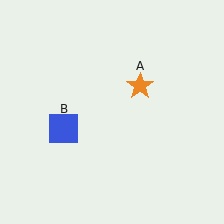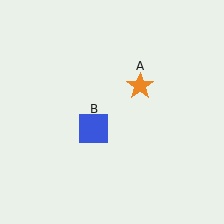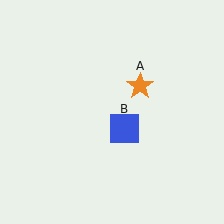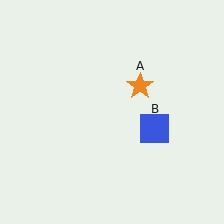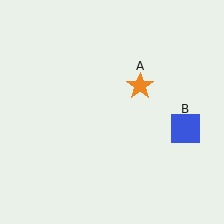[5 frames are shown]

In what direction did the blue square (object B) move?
The blue square (object B) moved right.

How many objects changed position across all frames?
1 object changed position: blue square (object B).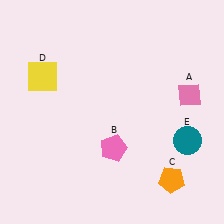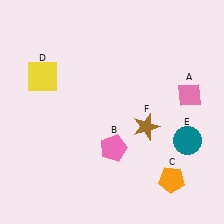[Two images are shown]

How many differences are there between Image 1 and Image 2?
There is 1 difference between the two images.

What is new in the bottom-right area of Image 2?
A brown star (F) was added in the bottom-right area of Image 2.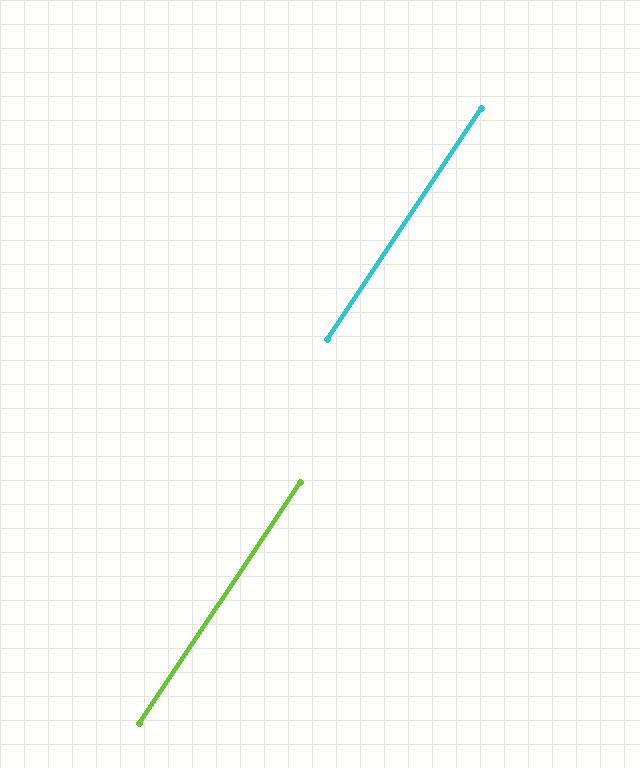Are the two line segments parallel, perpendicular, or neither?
Parallel — their directions differ by only 0.0°.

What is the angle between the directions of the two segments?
Approximately 0 degrees.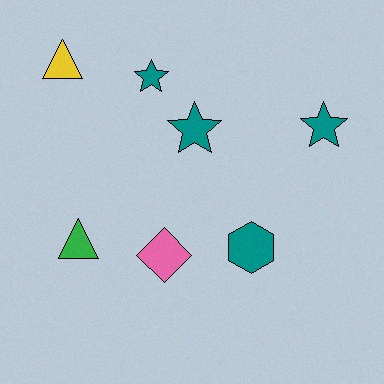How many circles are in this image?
There are no circles.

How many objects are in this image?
There are 7 objects.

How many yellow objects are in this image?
There is 1 yellow object.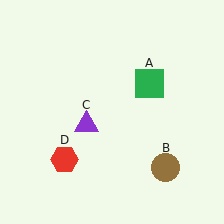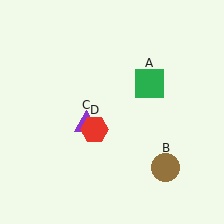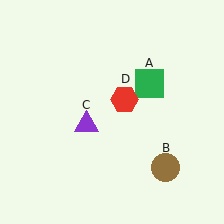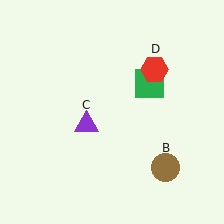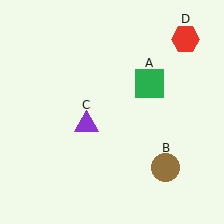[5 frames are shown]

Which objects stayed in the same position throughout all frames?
Green square (object A) and brown circle (object B) and purple triangle (object C) remained stationary.